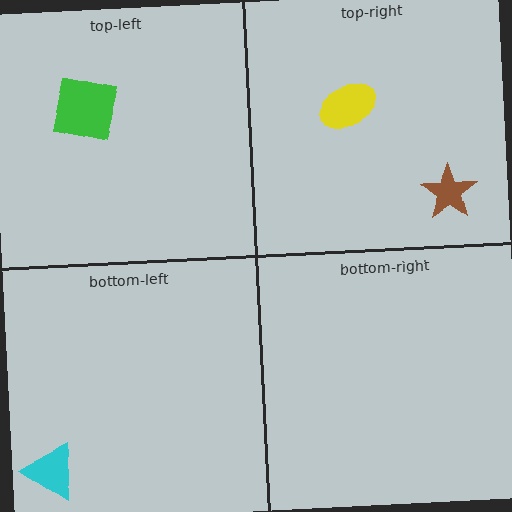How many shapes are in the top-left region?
1.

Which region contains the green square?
The top-left region.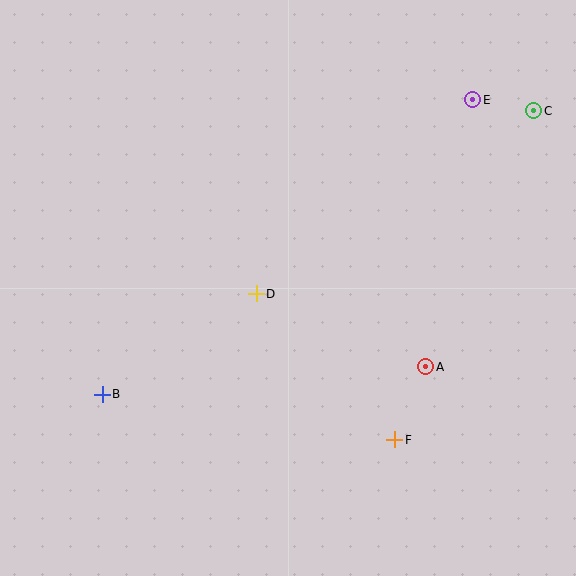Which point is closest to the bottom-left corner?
Point B is closest to the bottom-left corner.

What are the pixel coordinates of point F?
Point F is at (395, 440).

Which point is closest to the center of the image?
Point D at (256, 294) is closest to the center.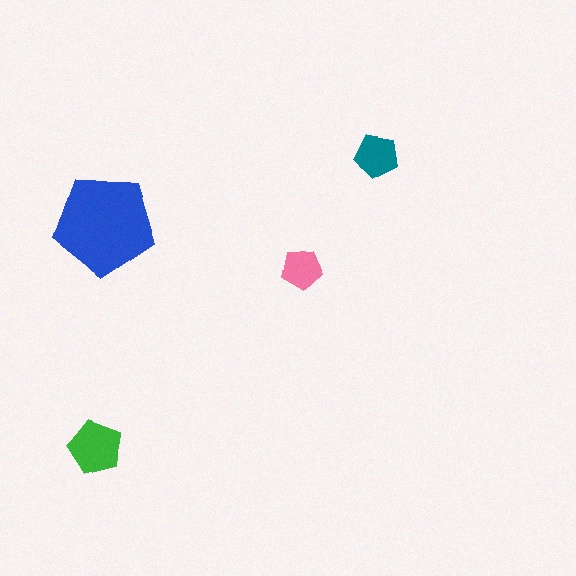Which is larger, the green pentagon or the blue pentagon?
The blue one.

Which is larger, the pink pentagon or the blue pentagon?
The blue one.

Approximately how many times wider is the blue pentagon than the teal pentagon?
About 2.5 times wider.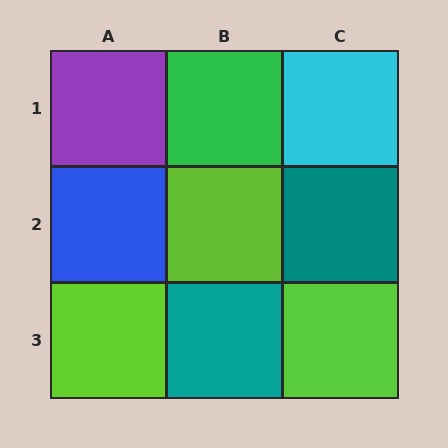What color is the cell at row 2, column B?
Lime.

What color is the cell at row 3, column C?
Lime.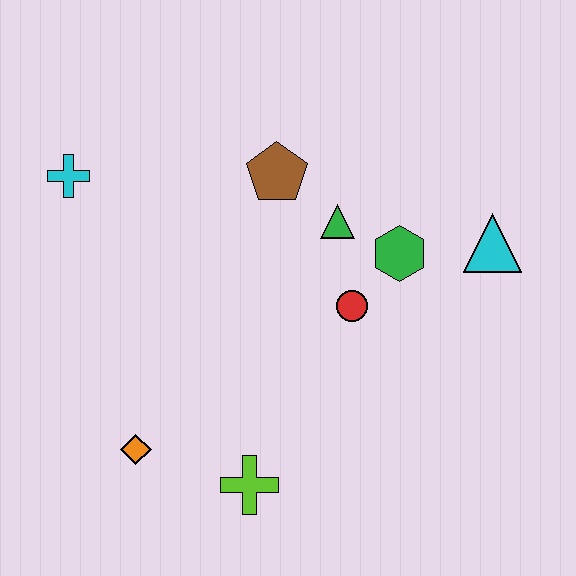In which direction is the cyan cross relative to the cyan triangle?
The cyan cross is to the left of the cyan triangle.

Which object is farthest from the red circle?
The cyan cross is farthest from the red circle.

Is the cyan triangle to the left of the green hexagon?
No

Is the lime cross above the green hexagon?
No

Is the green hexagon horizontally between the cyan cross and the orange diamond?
No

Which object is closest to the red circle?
The green hexagon is closest to the red circle.